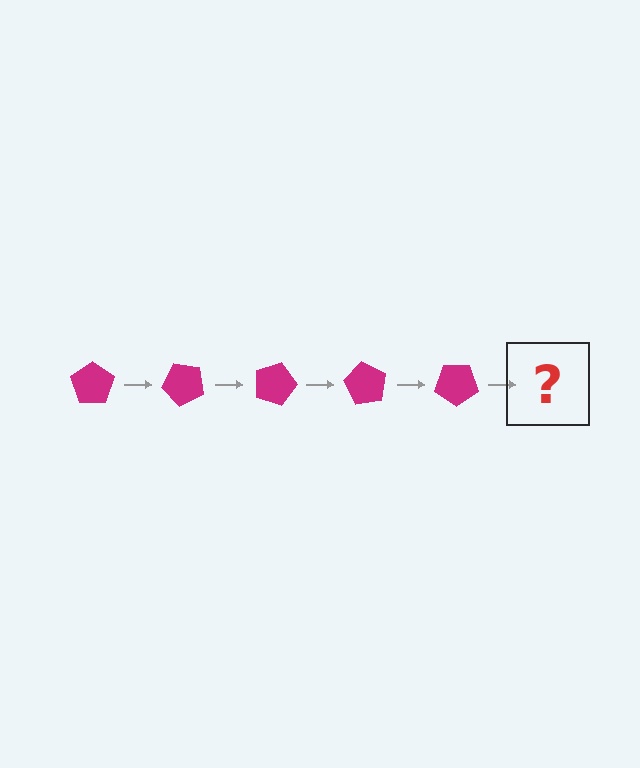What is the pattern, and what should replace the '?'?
The pattern is that the pentagon rotates 45 degrees each step. The '?' should be a magenta pentagon rotated 225 degrees.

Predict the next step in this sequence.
The next step is a magenta pentagon rotated 225 degrees.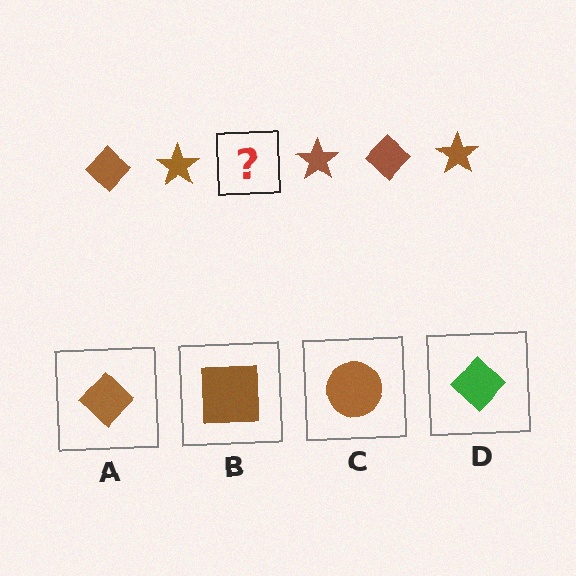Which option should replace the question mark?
Option A.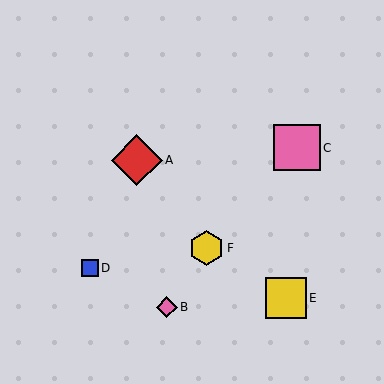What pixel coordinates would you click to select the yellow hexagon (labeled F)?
Click at (207, 248) to select the yellow hexagon F.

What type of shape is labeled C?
Shape C is a pink square.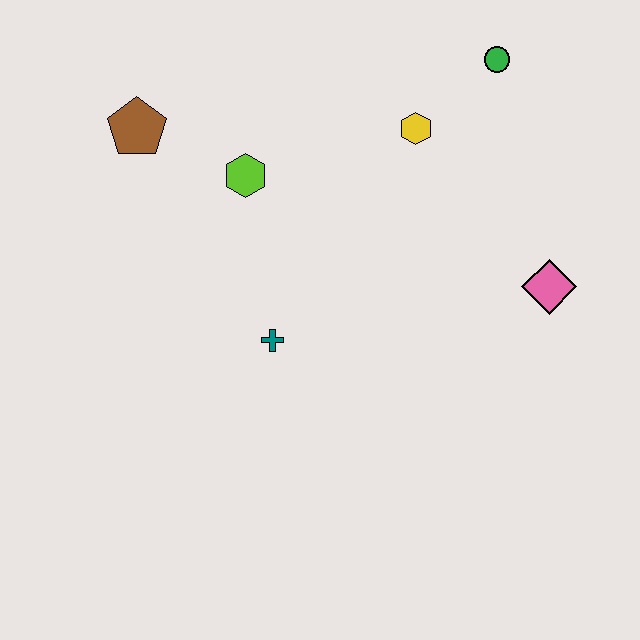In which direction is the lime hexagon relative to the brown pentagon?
The lime hexagon is to the right of the brown pentagon.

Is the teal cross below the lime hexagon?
Yes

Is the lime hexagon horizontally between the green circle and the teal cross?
No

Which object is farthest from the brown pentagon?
The pink diamond is farthest from the brown pentagon.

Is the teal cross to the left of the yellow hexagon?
Yes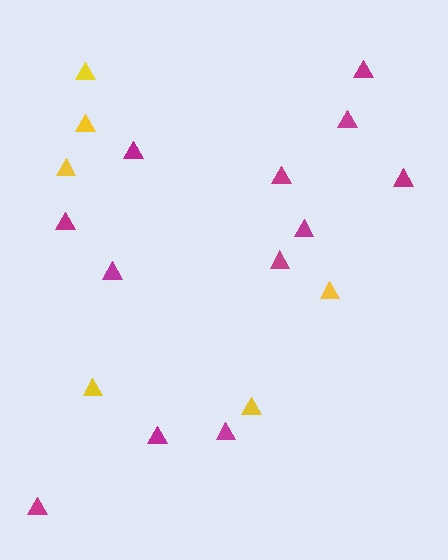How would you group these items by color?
There are 2 groups: one group of magenta triangles (12) and one group of yellow triangles (6).